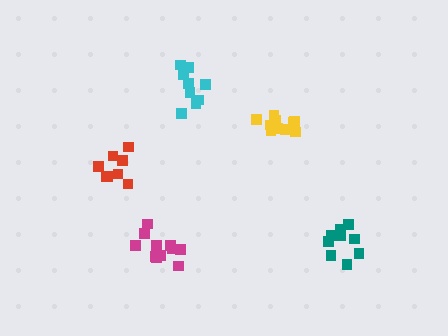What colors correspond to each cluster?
The clusters are colored: magenta, yellow, cyan, teal, red.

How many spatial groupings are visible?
There are 5 spatial groupings.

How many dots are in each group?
Group 1: 11 dots, Group 2: 11 dots, Group 3: 9 dots, Group 4: 10 dots, Group 5: 8 dots (49 total).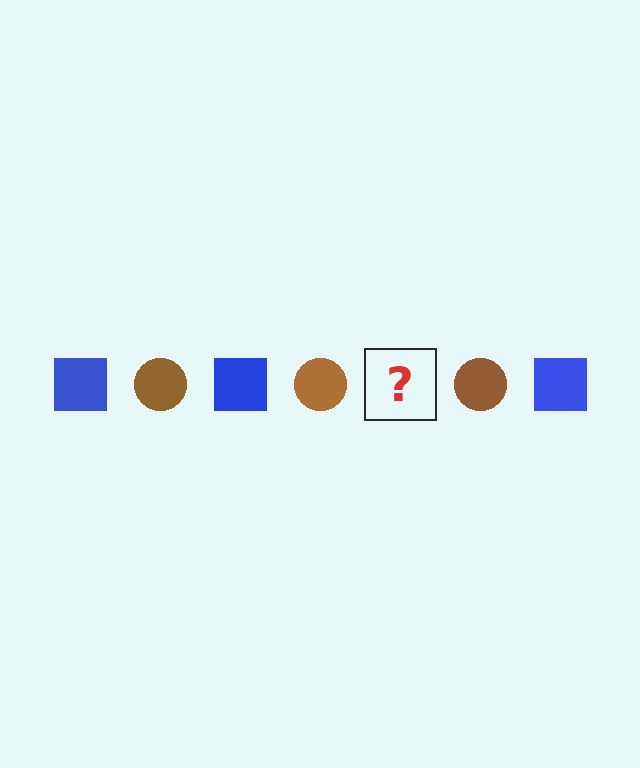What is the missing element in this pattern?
The missing element is a blue square.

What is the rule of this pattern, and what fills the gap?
The rule is that the pattern alternates between blue square and brown circle. The gap should be filled with a blue square.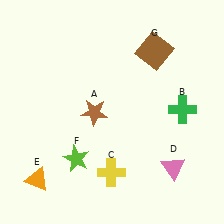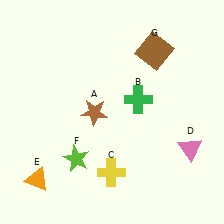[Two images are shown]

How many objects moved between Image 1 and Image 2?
2 objects moved between the two images.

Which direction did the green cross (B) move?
The green cross (B) moved left.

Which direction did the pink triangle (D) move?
The pink triangle (D) moved up.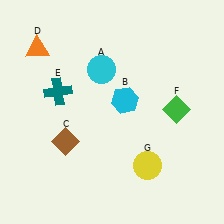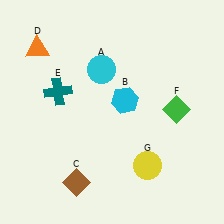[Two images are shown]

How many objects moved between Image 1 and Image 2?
1 object moved between the two images.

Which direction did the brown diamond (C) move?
The brown diamond (C) moved down.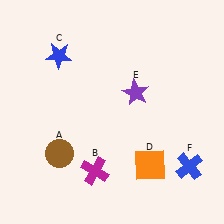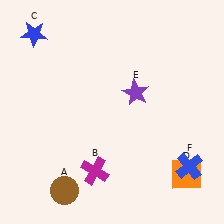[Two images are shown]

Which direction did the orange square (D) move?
The orange square (D) moved right.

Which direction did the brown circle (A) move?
The brown circle (A) moved down.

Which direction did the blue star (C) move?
The blue star (C) moved left.